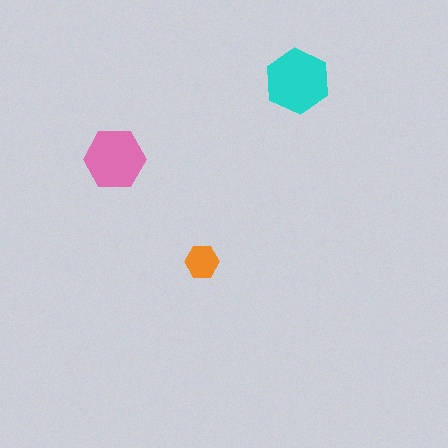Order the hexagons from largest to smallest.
the cyan one, the pink one, the orange one.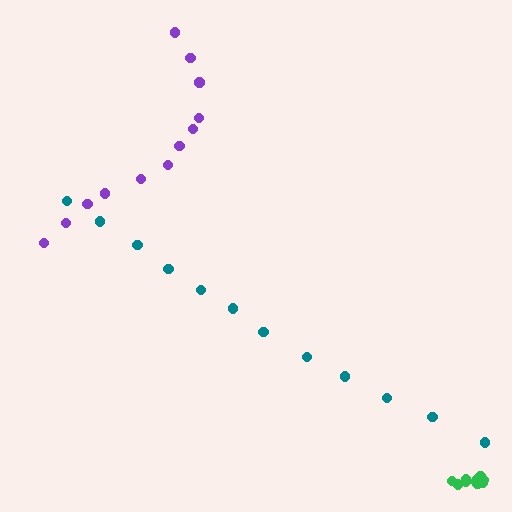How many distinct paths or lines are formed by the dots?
There are 3 distinct paths.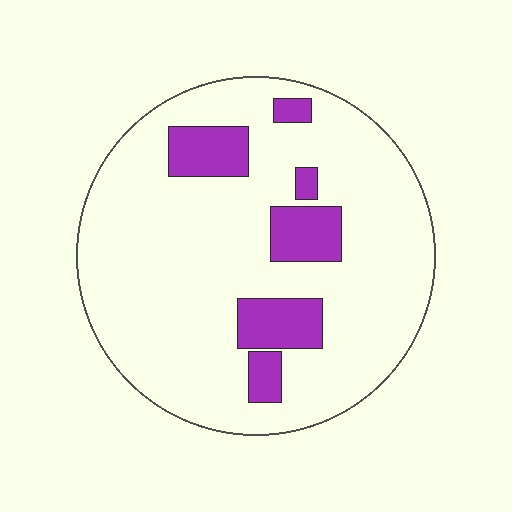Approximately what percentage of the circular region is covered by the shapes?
Approximately 15%.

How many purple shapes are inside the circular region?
6.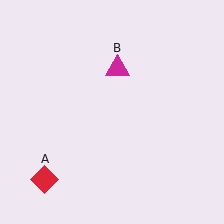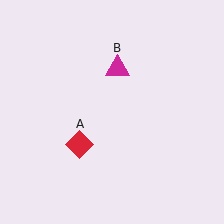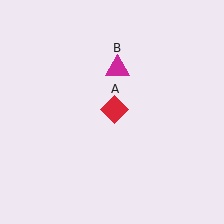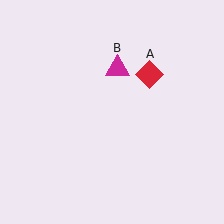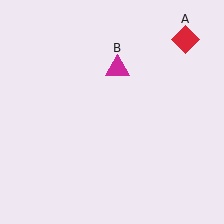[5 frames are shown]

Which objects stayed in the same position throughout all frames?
Magenta triangle (object B) remained stationary.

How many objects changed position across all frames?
1 object changed position: red diamond (object A).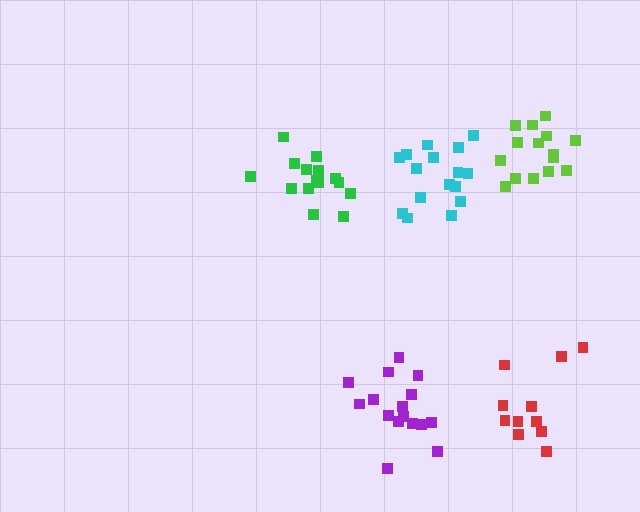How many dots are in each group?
Group 1: 16 dots, Group 2: 16 dots, Group 3: 11 dots, Group 4: 16 dots, Group 5: 15 dots (74 total).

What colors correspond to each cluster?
The clusters are colored: green, purple, red, cyan, lime.